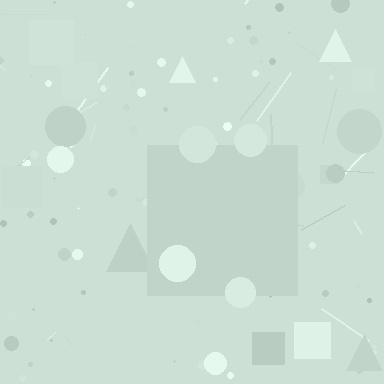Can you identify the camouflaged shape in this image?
The camouflaged shape is a square.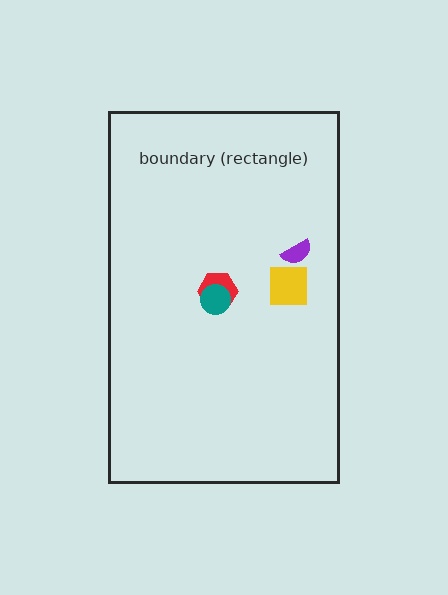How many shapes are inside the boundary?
4 inside, 0 outside.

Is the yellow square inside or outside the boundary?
Inside.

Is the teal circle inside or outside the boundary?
Inside.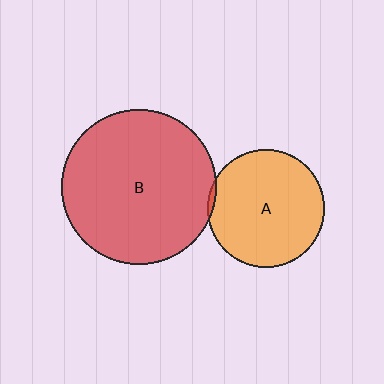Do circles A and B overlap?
Yes.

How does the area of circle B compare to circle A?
Approximately 1.7 times.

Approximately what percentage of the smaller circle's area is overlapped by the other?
Approximately 5%.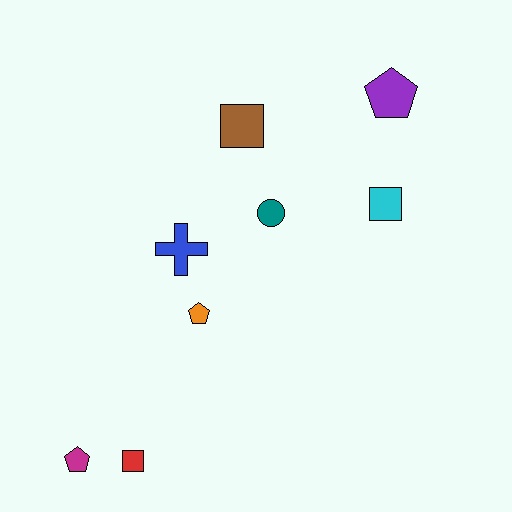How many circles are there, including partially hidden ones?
There is 1 circle.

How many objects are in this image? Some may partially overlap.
There are 8 objects.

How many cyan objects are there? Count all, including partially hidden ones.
There is 1 cyan object.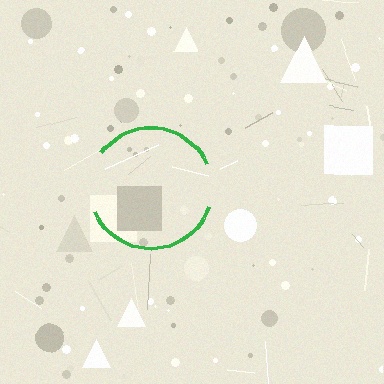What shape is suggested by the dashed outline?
The dashed outline suggests a circle.